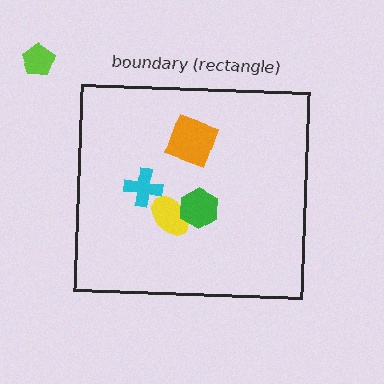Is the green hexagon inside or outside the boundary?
Inside.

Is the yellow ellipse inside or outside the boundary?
Inside.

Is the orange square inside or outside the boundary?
Inside.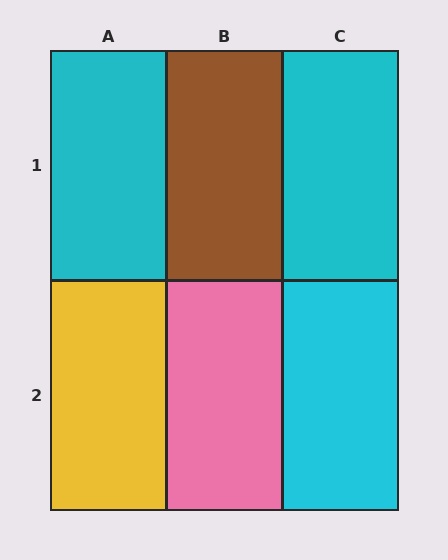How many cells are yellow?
1 cell is yellow.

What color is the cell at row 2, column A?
Yellow.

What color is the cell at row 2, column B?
Pink.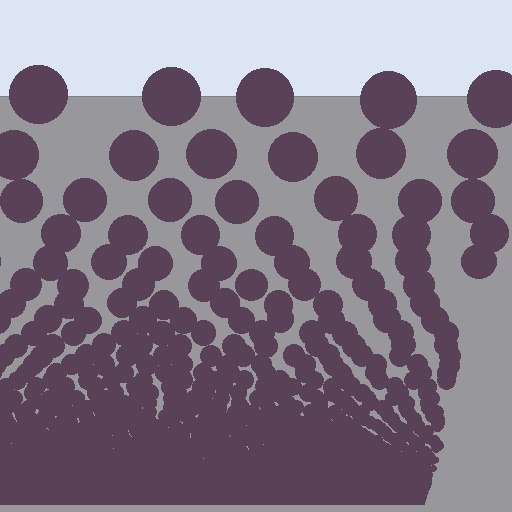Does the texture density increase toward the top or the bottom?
Density increases toward the bottom.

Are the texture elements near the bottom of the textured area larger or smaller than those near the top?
Smaller. The gradient is inverted — elements near the bottom are smaller and denser.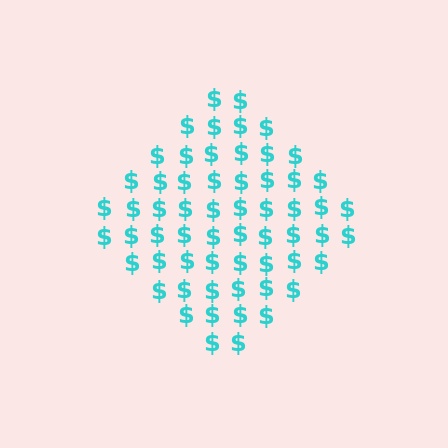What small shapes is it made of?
It is made of small dollar signs.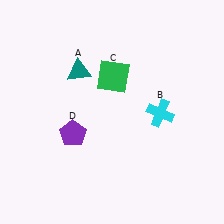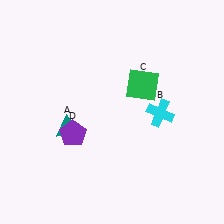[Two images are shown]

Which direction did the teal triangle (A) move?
The teal triangle (A) moved down.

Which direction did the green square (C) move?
The green square (C) moved right.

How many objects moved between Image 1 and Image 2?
2 objects moved between the two images.